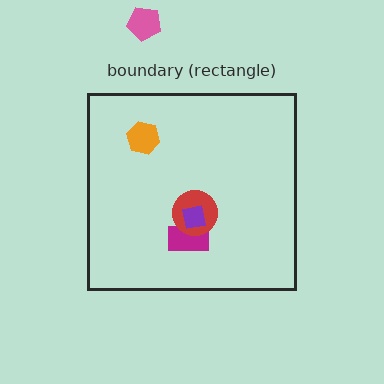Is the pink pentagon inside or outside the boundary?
Outside.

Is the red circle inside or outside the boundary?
Inside.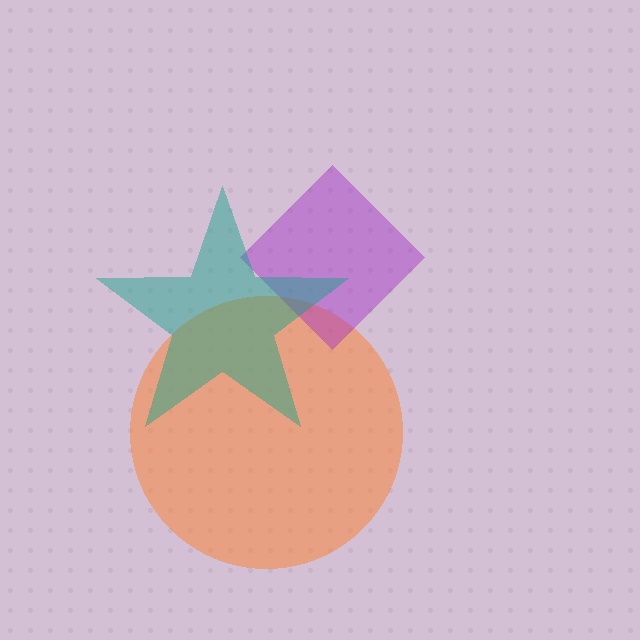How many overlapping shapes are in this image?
There are 3 overlapping shapes in the image.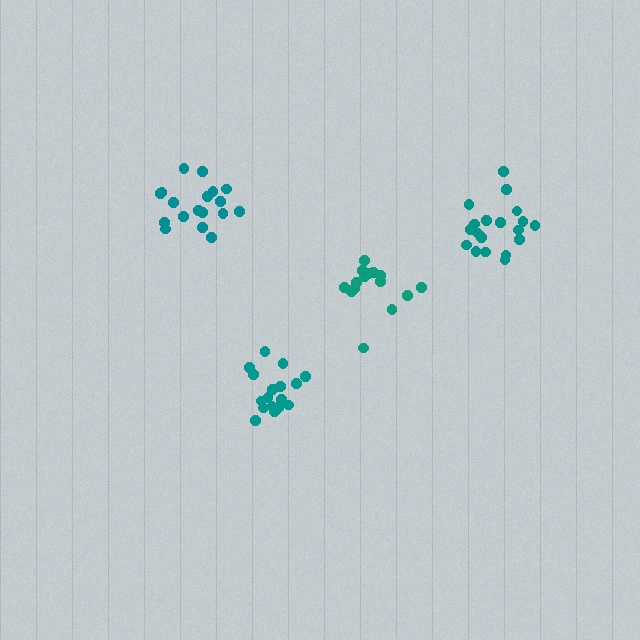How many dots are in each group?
Group 1: 19 dots, Group 2: 15 dots, Group 3: 18 dots, Group 4: 17 dots (69 total).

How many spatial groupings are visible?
There are 4 spatial groupings.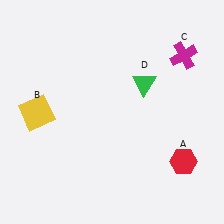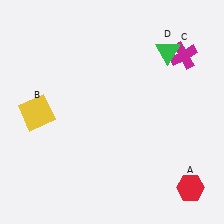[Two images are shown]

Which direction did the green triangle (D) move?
The green triangle (D) moved up.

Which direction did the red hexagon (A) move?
The red hexagon (A) moved down.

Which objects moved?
The objects that moved are: the red hexagon (A), the green triangle (D).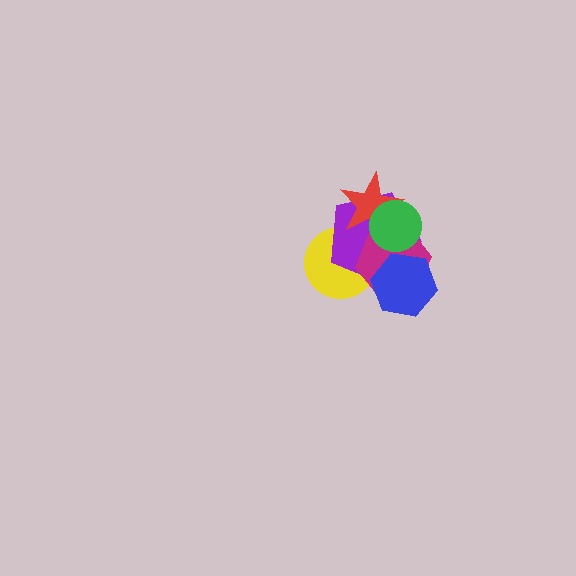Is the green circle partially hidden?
No, no other shape covers it.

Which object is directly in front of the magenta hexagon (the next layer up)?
The green circle is directly in front of the magenta hexagon.